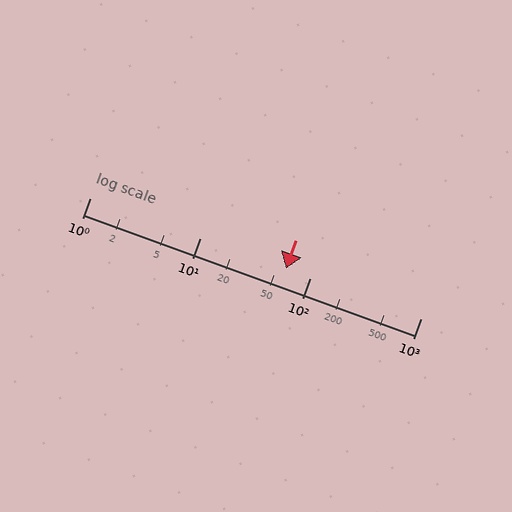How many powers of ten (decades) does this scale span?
The scale spans 3 decades, from 1 to 1000.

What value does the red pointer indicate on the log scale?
The pointer indicates approximately 60.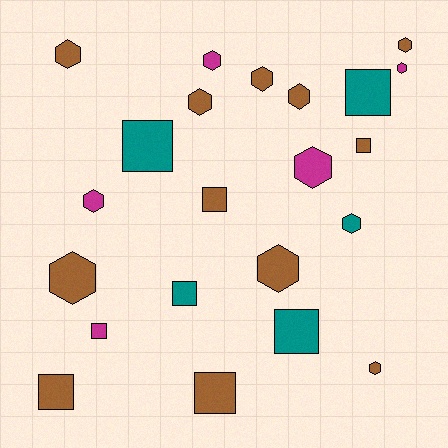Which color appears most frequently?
Brown, with 12 objects.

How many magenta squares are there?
There is 1 magenta square.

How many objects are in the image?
There are 22 objects.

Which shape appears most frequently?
Hexagon, with 13 objects.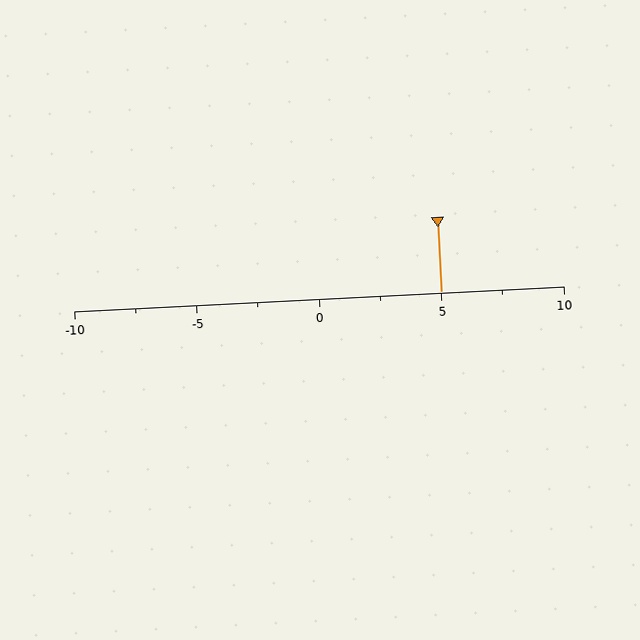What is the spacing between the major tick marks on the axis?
The major ticks are spaced 5 apart.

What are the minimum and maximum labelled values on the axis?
The axis runs from -10 to 10.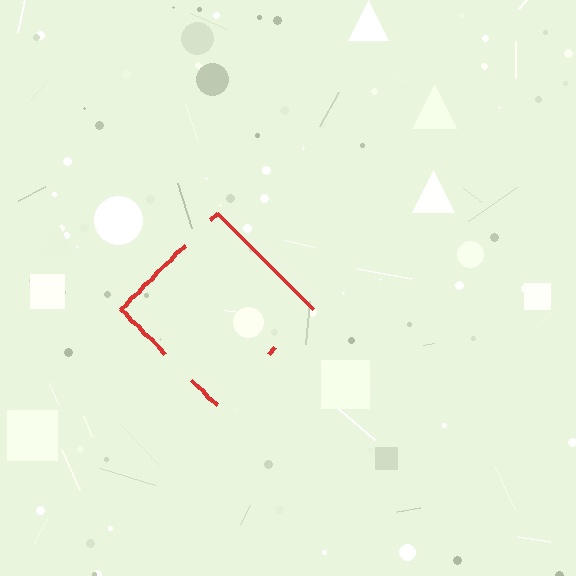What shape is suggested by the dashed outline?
The dashed outline suggests a diamond.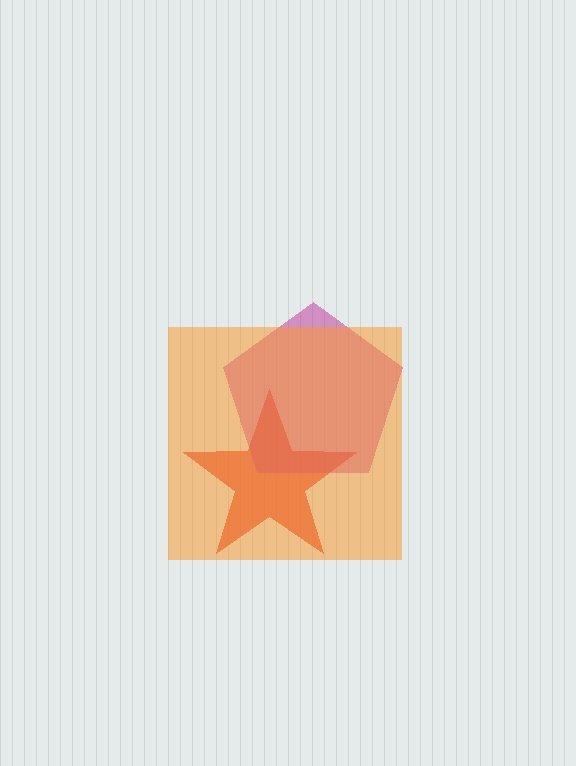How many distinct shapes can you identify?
There are 3 distinct shapes: a red star, a magenta pentagon, an orange square.